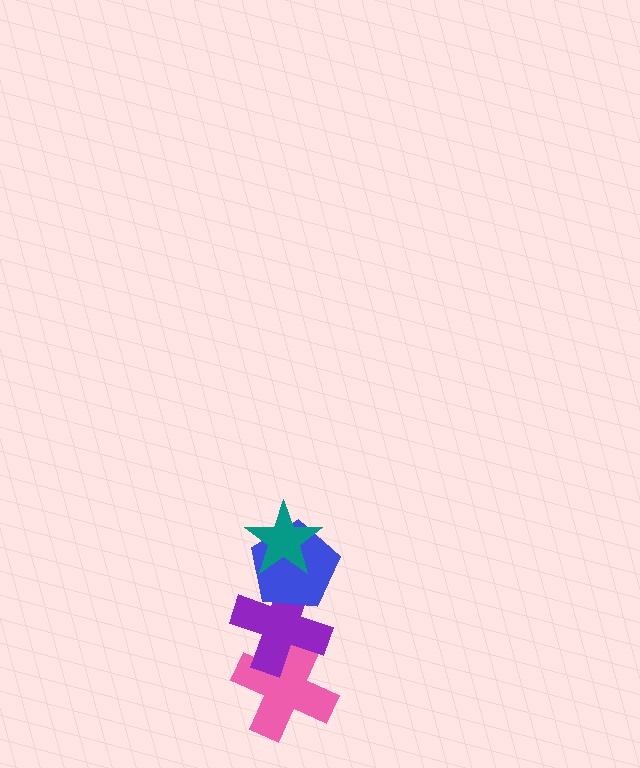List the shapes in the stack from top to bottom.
From top to bottom: the teal star, the blue pentagon, the purple cross, the pink cross.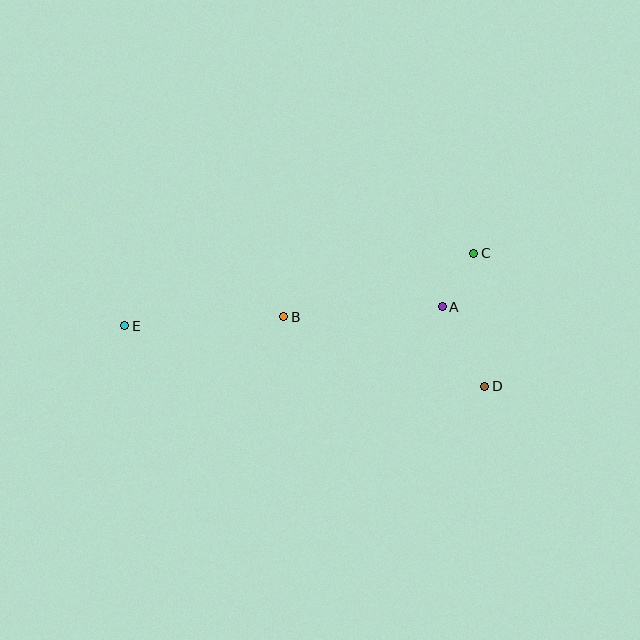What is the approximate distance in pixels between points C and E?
The distance between C and E is approximately 357 pixels.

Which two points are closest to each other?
Points A and C are closest to each other.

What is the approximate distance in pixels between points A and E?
The distance between A and E is approximately 318 pixels.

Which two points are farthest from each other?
Points D and E are farthest from each other.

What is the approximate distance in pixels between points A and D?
The distance between A and D is approximately 90 pixels.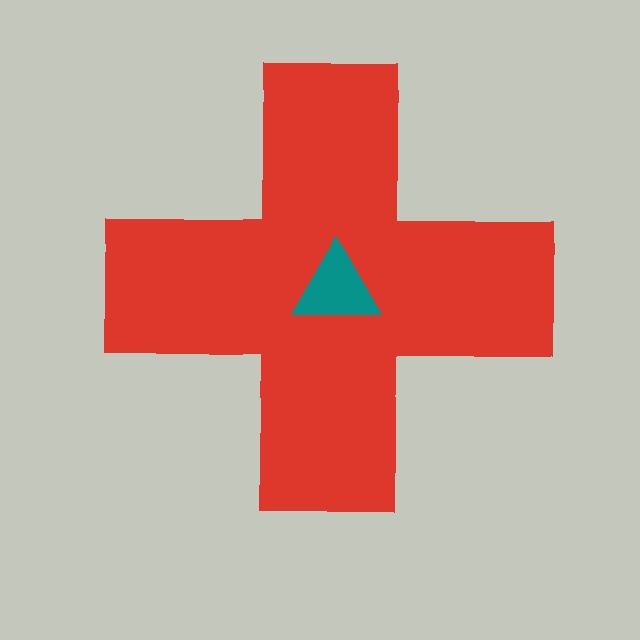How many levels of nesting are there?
2.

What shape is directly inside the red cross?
The teal triangle.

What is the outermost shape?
The red cross.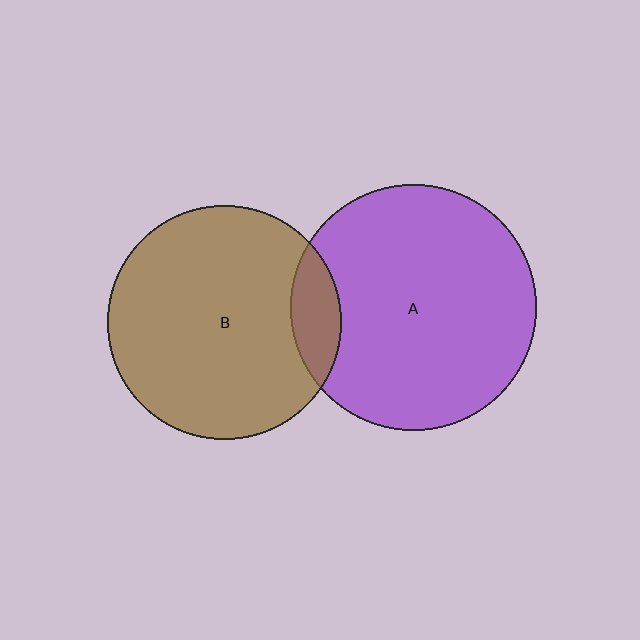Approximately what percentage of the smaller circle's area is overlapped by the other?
Approximately 10%.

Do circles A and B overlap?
Yes.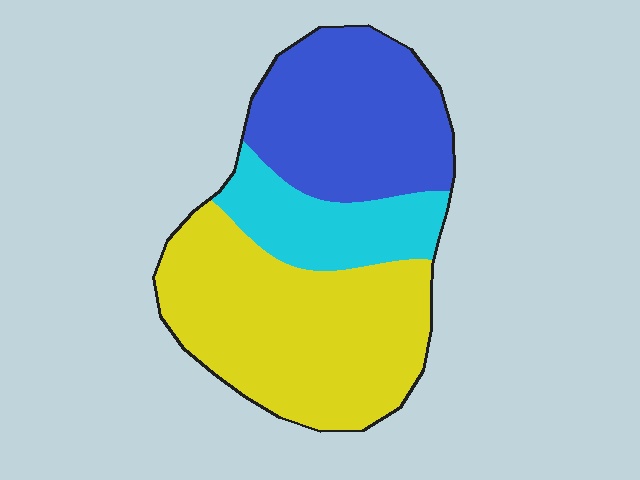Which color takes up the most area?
Yellow, at roughly 50%.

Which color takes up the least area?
Cyan, at roughly 20%.